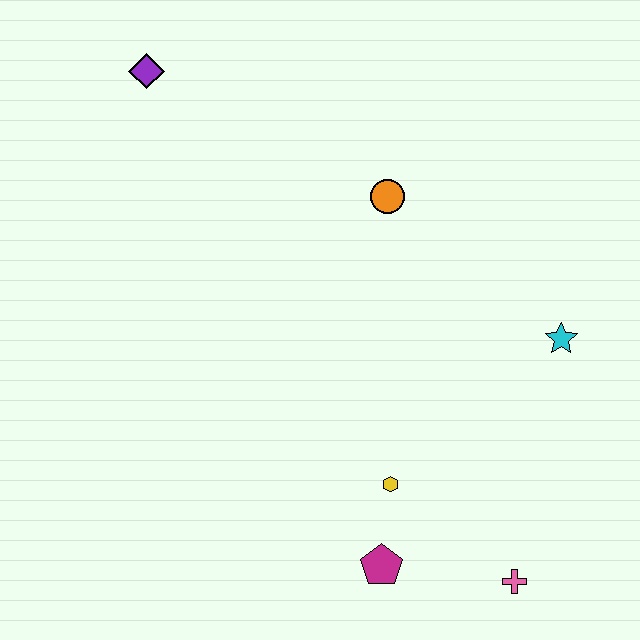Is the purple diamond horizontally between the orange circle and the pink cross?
No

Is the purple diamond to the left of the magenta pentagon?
Yes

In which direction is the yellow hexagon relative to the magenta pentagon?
The yellow hexagon is above the magenta pentagon.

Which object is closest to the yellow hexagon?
The magenta pentagon is closest to the yellow hexagon.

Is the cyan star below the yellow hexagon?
No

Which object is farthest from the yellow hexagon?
The purple diamond is farthest from the yellow hexagon.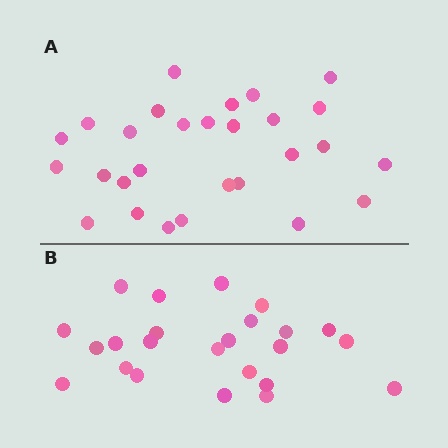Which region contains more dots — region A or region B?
Region A (the top region) has more dots.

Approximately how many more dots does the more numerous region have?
Region A has about 4 more dots than region B.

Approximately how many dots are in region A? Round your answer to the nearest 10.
About 30 dots. (The exact count is 28, which rounds to 30.)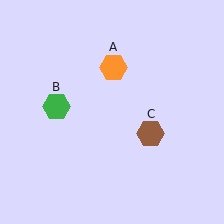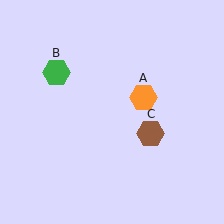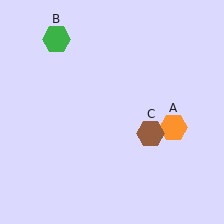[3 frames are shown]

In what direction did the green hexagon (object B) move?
The green hexagon (object B) moved up.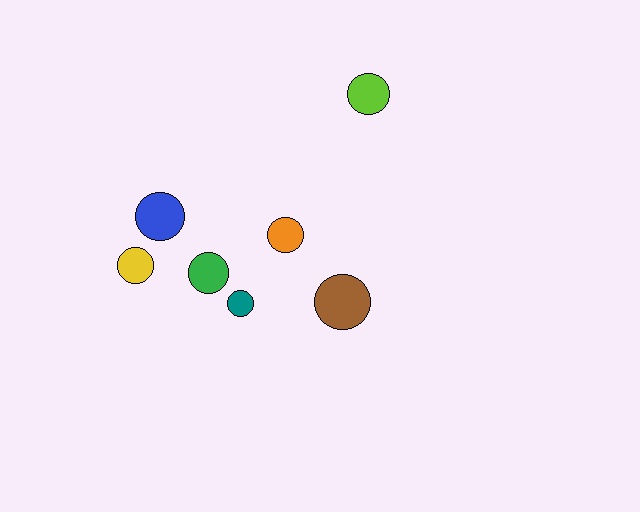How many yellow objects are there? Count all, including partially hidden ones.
There is 1 yellow object.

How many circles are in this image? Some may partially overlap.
There are 7 circles.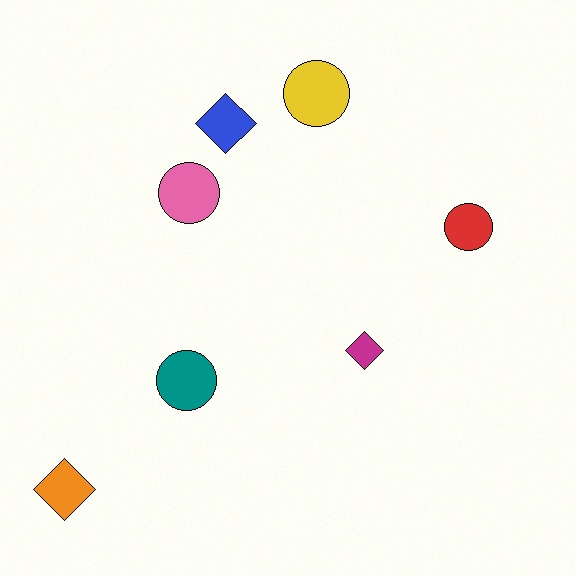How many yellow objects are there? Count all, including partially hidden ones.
There is 1 yellow object.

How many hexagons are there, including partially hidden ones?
There are no hexagons.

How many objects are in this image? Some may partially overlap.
There are 7 objects.